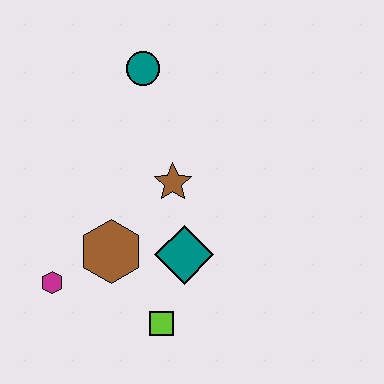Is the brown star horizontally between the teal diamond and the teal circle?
Yes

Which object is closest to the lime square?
The teal diamond is closest to the lime square.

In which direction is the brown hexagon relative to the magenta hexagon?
The brown hexagon is to the right of the magenta hexagon.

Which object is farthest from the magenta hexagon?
The teal circle is farthest from the magenta hexagon.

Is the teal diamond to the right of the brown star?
Yes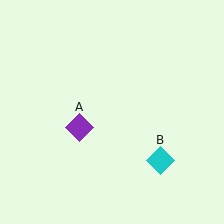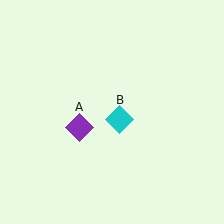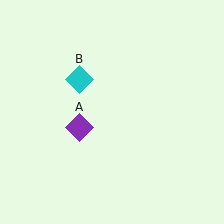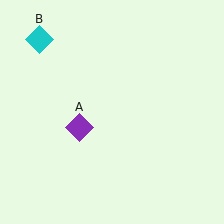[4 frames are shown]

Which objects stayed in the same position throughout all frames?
Purple diamond (object A) remained stationary.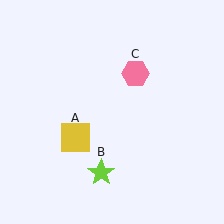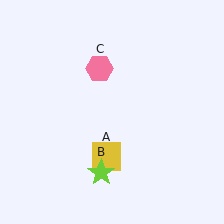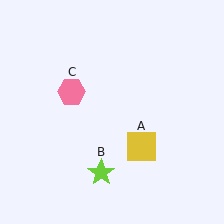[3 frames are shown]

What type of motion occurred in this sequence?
The yellow square (object A), pink hexagon (object C) rotated counterclockwise around the center of the scene.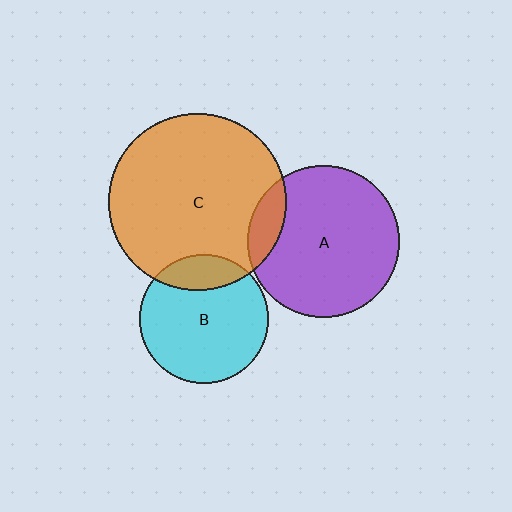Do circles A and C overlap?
Yes.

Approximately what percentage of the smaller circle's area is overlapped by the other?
Approximately 10%.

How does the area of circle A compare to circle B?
Approximately 1.4 times.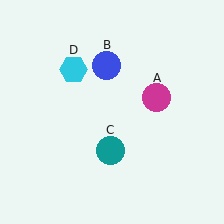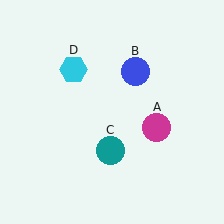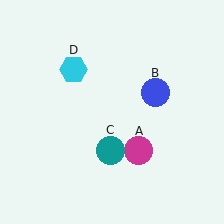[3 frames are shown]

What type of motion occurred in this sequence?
The magenta circle (object A), blue circle (object B) rotated clockwise around the center of the scene.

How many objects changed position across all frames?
2 objects changed position: magenta circle (object A), blue circle (object B).